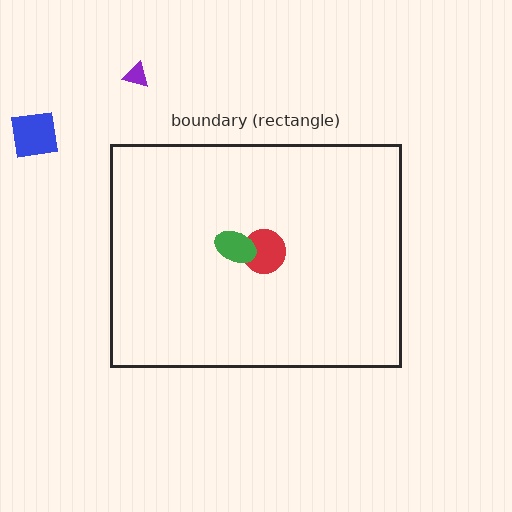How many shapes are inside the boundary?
3 inside, 2 outside.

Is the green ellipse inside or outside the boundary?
Inside.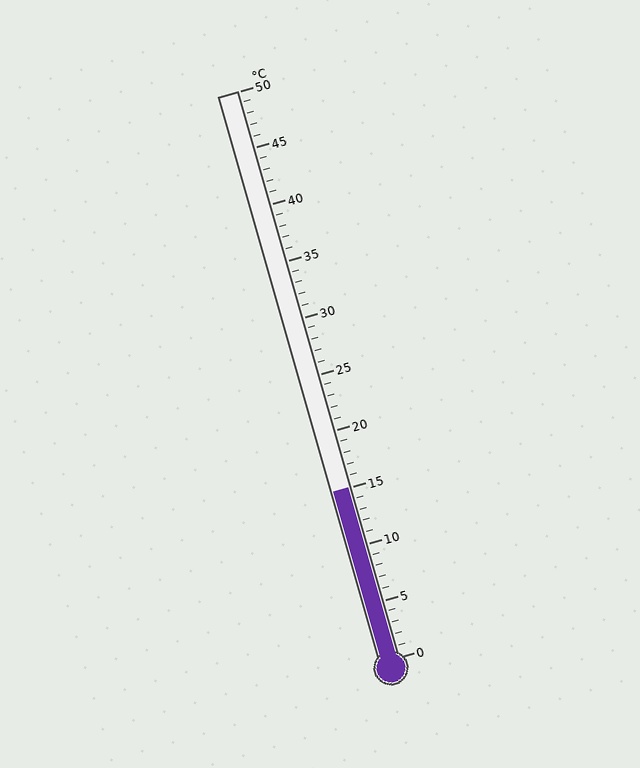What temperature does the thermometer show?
The thermometer shows approximately 15°C.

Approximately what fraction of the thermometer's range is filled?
The thermometer is filled to approximately 30% of its range.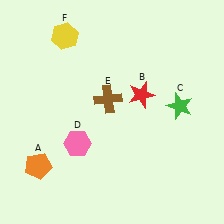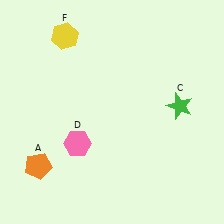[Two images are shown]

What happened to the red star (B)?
The red star (B) was removed in Image 2. It was in the top-right area of Image 1.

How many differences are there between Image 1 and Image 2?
There are 2 differences between the two images.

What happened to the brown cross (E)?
The brown cross (E) was removed in Image 2. It was in the top-left area of Image 1.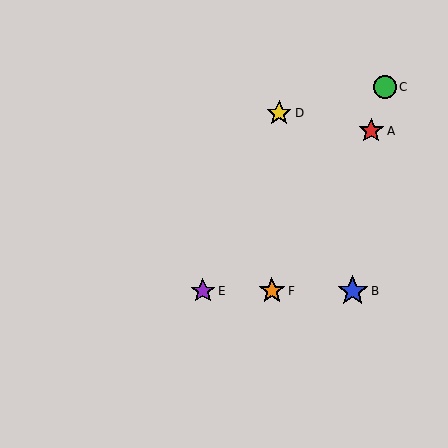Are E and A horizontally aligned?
No, E is at y≈291 and A is at y≈131.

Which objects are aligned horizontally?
Objects B, E, F are aligned horizontally.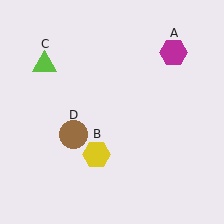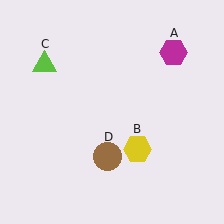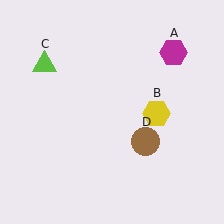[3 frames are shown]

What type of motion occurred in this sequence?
The yellow hexagon (object B), brown circle (object D) rotated counterclockwise around the center of the scene.